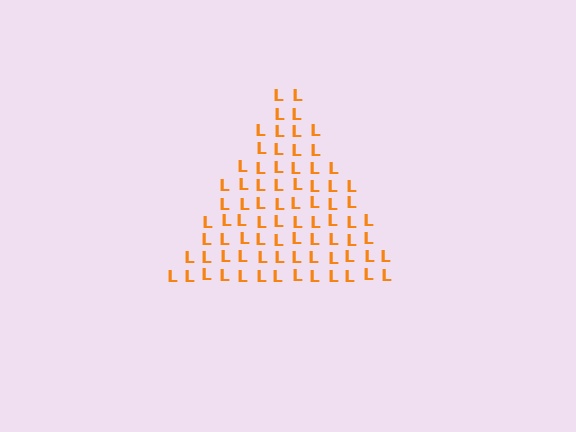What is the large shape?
The large shape is a triangle.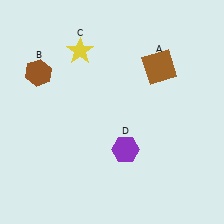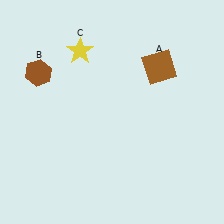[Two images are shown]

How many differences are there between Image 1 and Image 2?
There is 1 difference between the two images.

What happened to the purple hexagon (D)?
The purple hexagon (D) was removed in Image 2. It was in the bottom-right area of Image 1.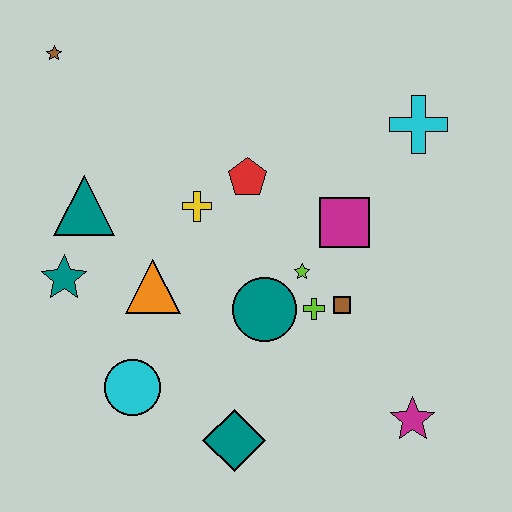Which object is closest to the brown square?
The lime cross is closest to the brown square.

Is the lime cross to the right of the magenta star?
No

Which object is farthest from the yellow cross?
The magenta star is farthest from the yellow cross.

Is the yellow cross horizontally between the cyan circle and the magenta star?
Yes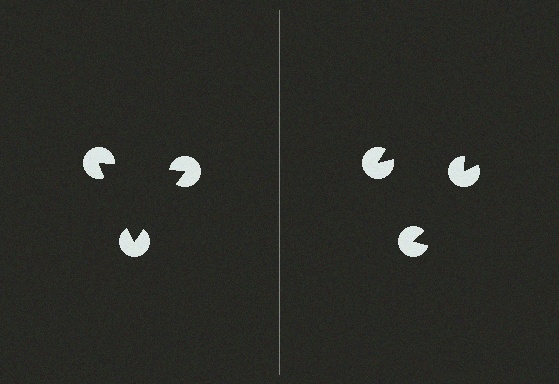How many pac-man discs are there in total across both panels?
6 — 3 on each side.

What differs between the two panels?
The pac-man discs are positioned identically on both sides; only the wedge orientations differ. On the left they align to a triangle; on the right they are misaligned.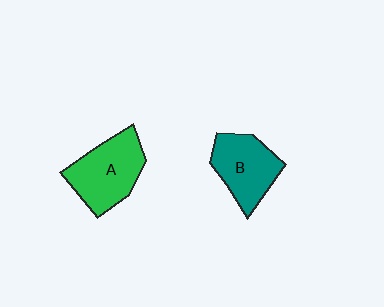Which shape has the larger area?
Shape A (green).